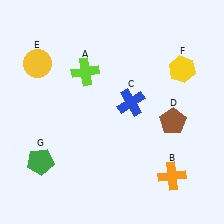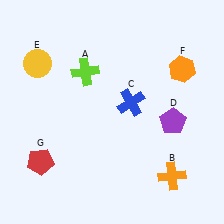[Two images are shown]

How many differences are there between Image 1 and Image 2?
There are 3 differences between the two images.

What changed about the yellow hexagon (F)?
In Image 1, F is yellow. In Image 2, it changed to orange.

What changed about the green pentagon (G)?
In Image 1, G is green. In Image 2, it changed to red.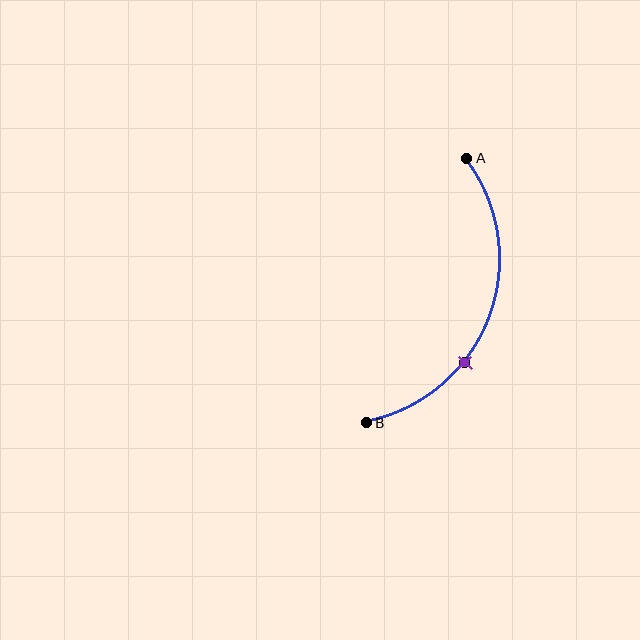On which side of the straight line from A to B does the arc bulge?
The arc bulges to the right of the straight line connecting A and B.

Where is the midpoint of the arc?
The arc midpoint is the point on the curve farthest from the straight line joining A and B. It sits to the right of that line.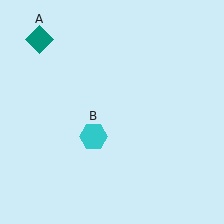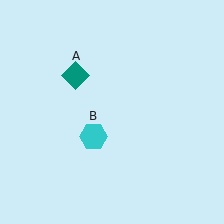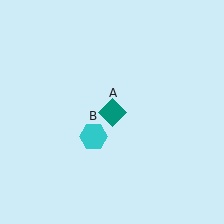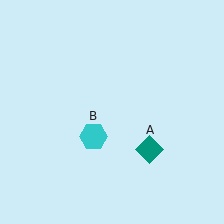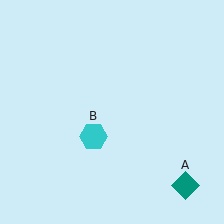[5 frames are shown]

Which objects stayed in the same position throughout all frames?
Cyan hexagon (object B) remained stationary.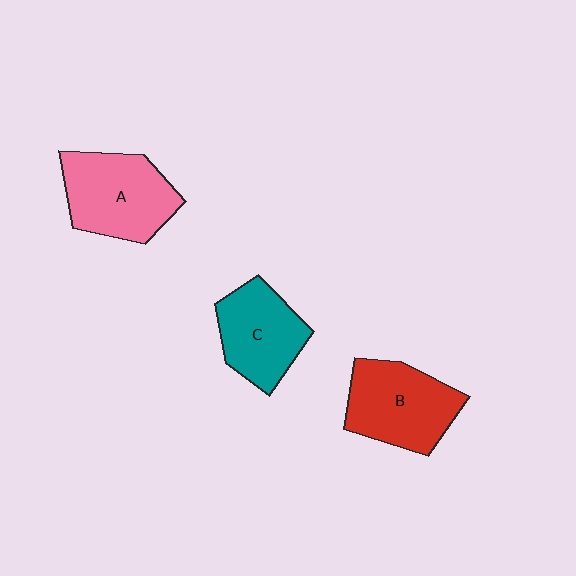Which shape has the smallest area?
Shape C (teal).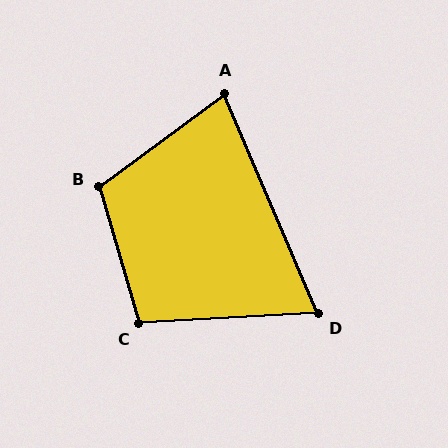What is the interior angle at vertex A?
Approximately 77 degrees (acute).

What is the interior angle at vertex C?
Approximately 103 degrees (obtuse).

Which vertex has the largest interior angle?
B, at approximately 110 degrees.